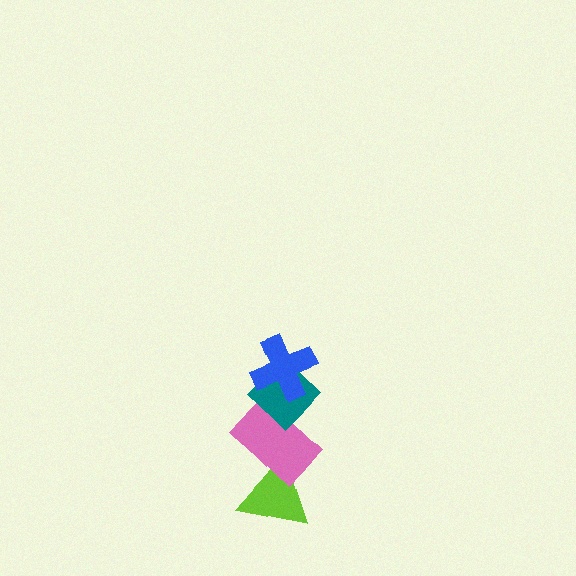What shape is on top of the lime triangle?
The pink rectangle is on top of the lime triangle.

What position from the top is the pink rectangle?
The pink rectangle is 3rd from the top.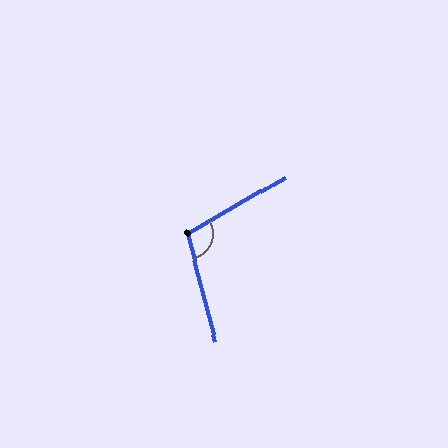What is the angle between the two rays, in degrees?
Approximately 105 degrees.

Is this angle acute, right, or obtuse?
It is obtuse.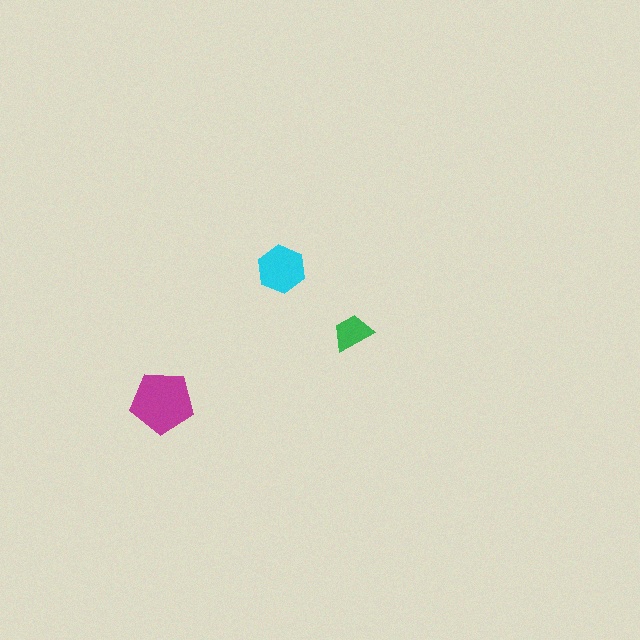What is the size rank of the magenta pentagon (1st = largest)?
1st.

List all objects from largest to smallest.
The magenta pentagon, the cyan hexagon, the green trapezoid.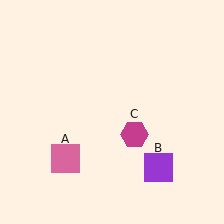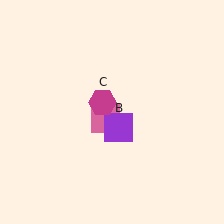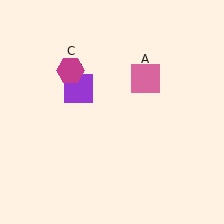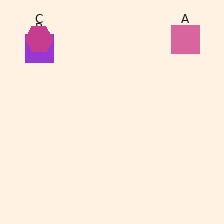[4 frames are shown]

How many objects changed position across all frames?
3 objects changed position: pink square (object A), purple square (object B), magenta hexagon (object C).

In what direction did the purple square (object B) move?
The purple square (object B) moved up and to the left.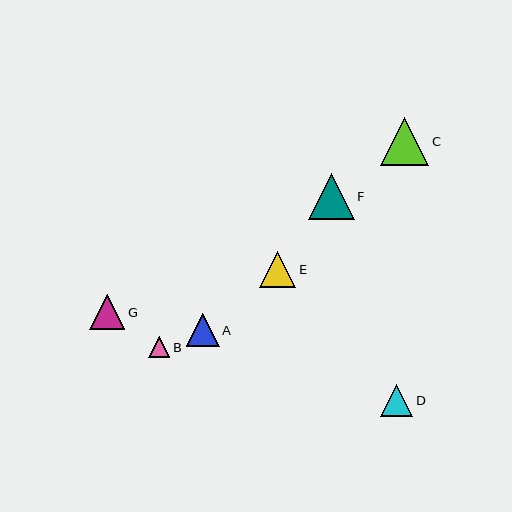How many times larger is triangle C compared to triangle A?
Triangle C is approximately 1.5 times the size of triangle A.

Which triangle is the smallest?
Triangle B is the smallest with a size of approximately 21 pixels.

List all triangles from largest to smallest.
From largest to smallest: C, F, E, G, A, D, B.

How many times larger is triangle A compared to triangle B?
Triangle A is approximately 1.6 times the size of triangle B.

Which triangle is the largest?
Triangle C is the largest with a size of approximately 49 pixels.